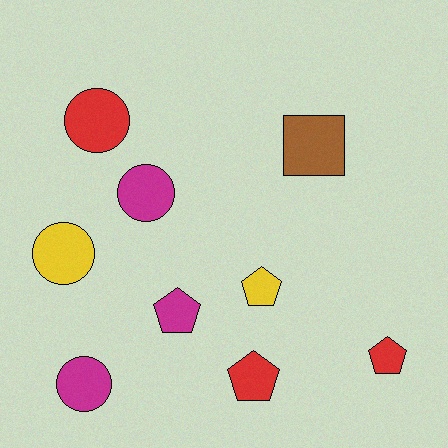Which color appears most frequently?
Magenta, with 3 objects.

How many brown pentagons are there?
There are no brown pentagons.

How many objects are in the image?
There are 9 objects.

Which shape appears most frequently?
Circle, with 4 objects.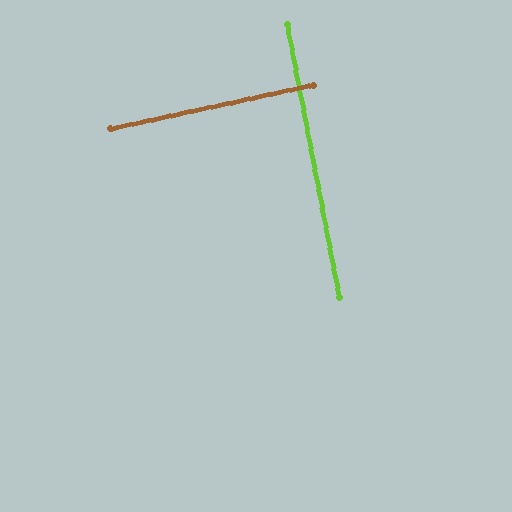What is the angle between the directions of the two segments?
Approximately 89 degrees.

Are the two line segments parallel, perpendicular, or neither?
Perpendicular — they meet at approximately 89°.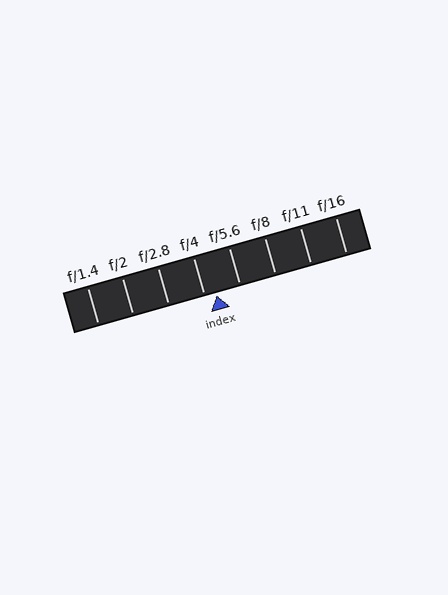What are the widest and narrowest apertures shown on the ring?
The widest aperture shown is f/1.4 and the narrowest is f/16.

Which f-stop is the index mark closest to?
The index mark is closest to f/4.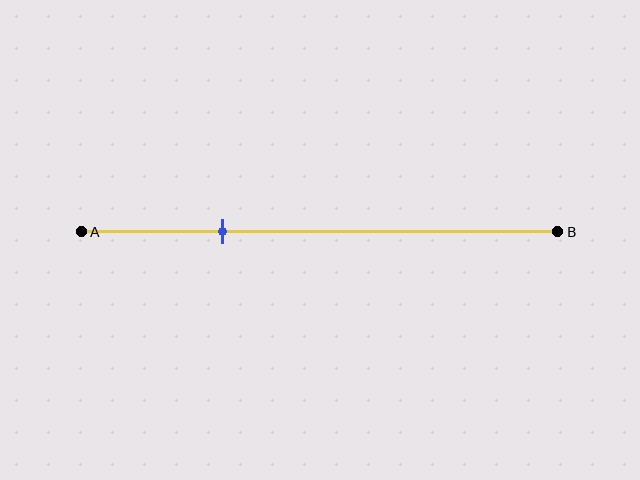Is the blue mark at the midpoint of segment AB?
No, the mark is at about 30% from A, not at the 50% midpoint.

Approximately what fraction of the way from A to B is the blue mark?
The blue mark is approximately 30% of the way from A to B.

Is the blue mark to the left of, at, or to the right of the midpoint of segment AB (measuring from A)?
The blue mark is to the left of the midpoint of segment AB.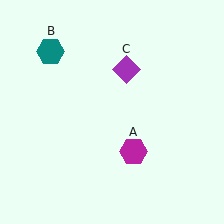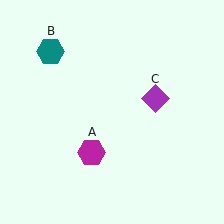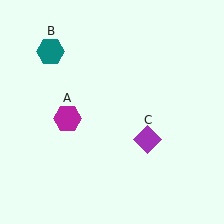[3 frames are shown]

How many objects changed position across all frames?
2 objects changed position: magenta hexagon (object A), purple diamond (object C).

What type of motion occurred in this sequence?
The magenta hexagon (object A), purple diamond (object C) rotated clockwise around the center of the scene.